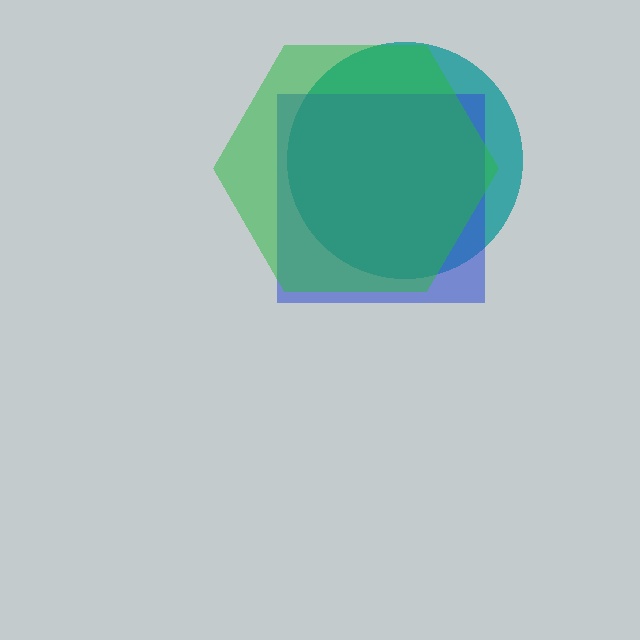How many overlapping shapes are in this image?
There are 3 overlapping shapes in the image.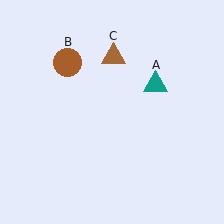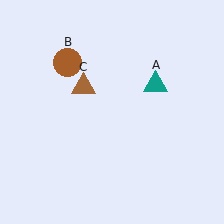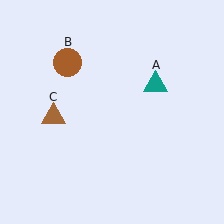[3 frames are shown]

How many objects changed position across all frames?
1 object changed position: brown triangle (object C).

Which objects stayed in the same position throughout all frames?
Teal triangle (object A) and brown circle (object B) remained stationary.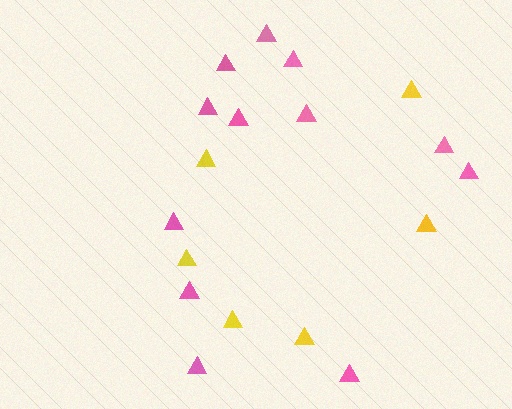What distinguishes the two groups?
There are 2 groups: one group of pink triangles (12) and one group of yellow triangles (6).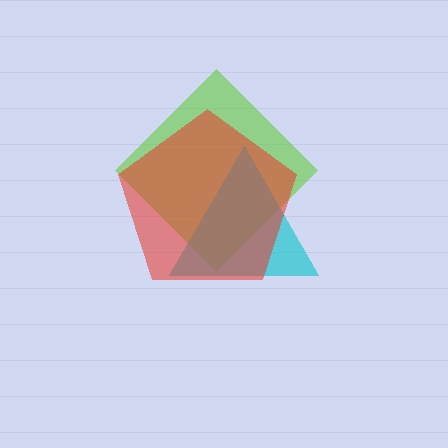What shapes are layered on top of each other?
The layered shapes are: a lime diamond, a cyan triangle, a red pentagon.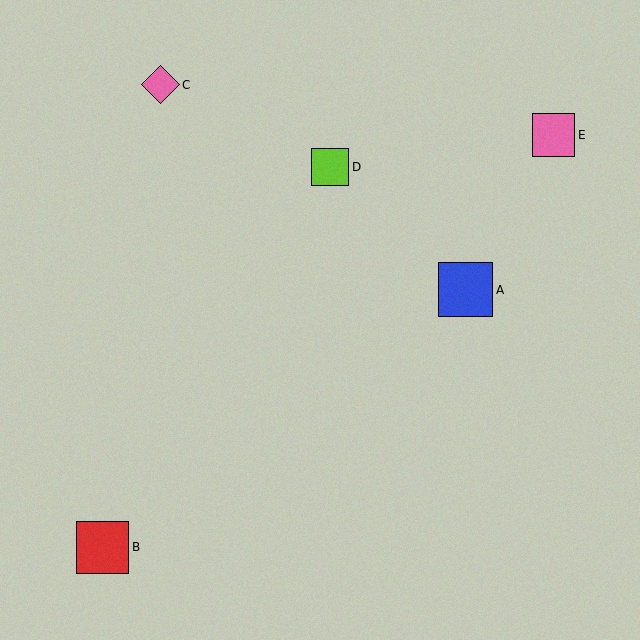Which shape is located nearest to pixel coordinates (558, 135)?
The pink square (labeled E) at (554, 135) is nearest to that location.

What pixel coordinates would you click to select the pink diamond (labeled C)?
Click at (160, 85) to select the pink diamond C.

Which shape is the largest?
The blue square (labeled A) is the largest.